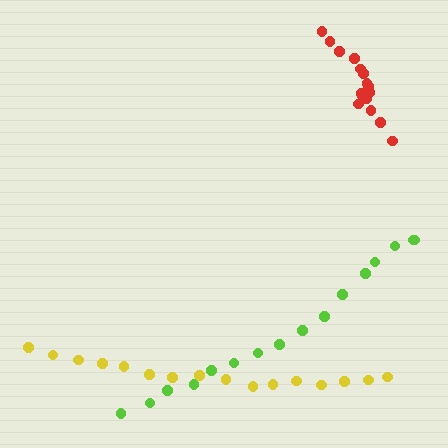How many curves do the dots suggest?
There are 3 distinct paths.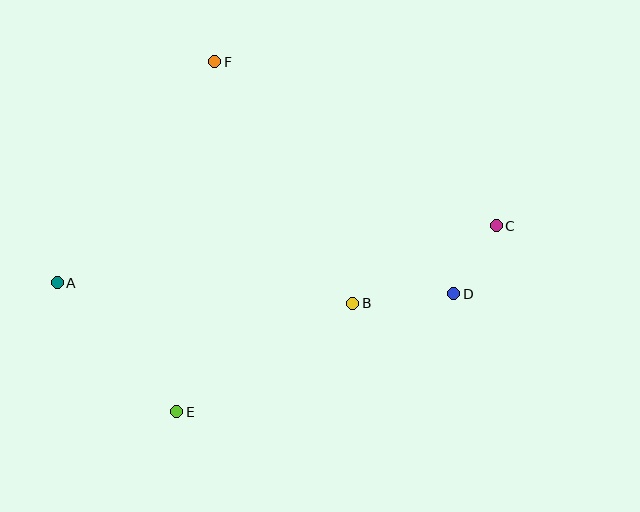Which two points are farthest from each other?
Points A and C are farthest from each other.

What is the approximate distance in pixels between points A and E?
The distance between A and E is approximately 176 pixels.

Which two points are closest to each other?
Points C and D are closest to each other.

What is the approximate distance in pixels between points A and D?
The distance between A and D is approximately 397 pixels.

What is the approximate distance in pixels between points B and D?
The distance between B and D is approximately 102 pixels.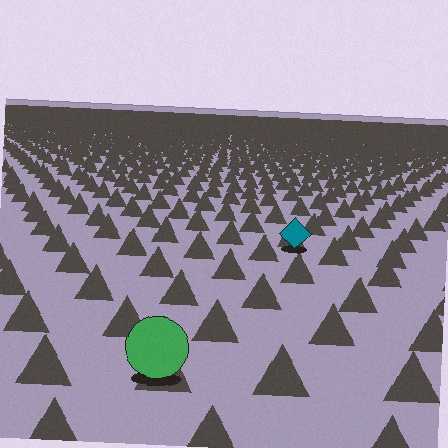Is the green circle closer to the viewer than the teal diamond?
Yes. The green circle is closer — you can tell from the texture gradient: the ground texture is coarser near it.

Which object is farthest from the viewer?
The teal diamond is farthest from the viewer. It appears smaller and the ground texture around it is denser.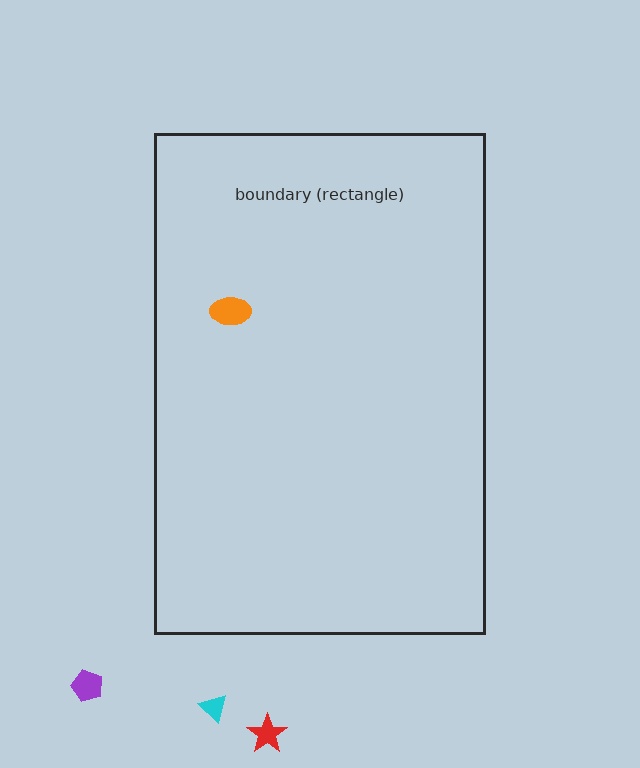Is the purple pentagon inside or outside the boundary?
Outside.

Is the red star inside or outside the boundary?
Outside.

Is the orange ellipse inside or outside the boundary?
Inside.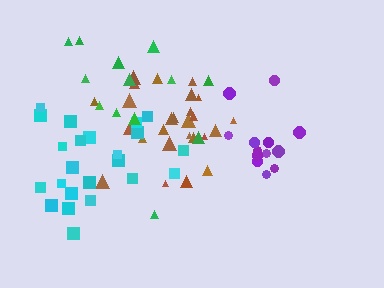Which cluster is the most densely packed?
Brown.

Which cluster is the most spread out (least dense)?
Green.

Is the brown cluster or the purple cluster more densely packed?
Brown.